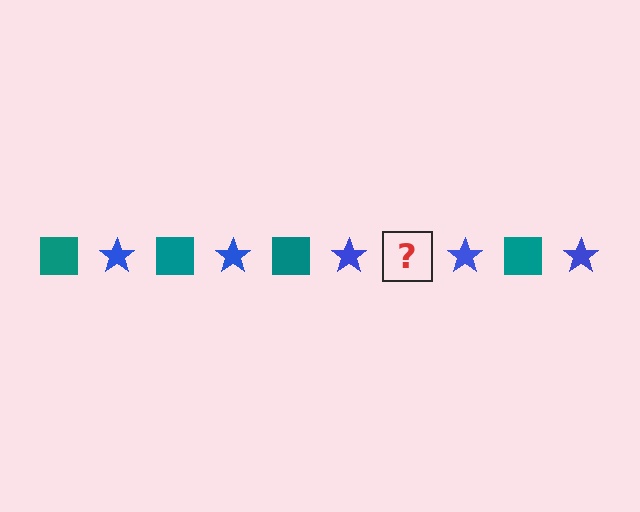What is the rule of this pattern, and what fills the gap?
The rule is that the pattern alternates between teal square and blue star. The gap should be filled with a teal square.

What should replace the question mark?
The question mark should be replaced with a teal square.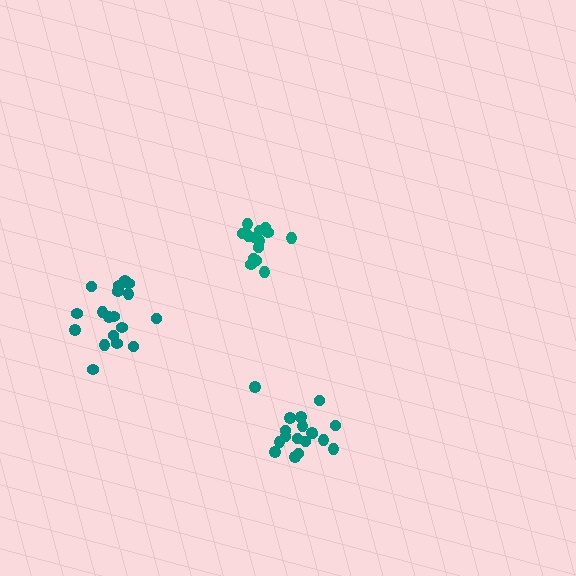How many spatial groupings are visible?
There are 3 spatial groupings.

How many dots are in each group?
Group 1: 14 dots, Group 2: 18 dots, Group 3: 18 dots (50 total).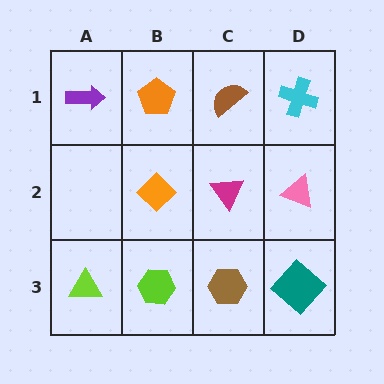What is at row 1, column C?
A brown semicircle.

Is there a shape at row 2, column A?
No, that cell is empty.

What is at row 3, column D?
A teal diamond.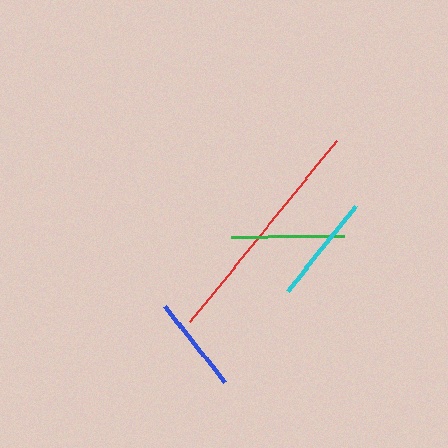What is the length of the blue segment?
The blue segment is approximately 97 pixels long.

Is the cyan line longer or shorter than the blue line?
The cyan line is longer than the blue line.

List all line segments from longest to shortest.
From longest to shortest: red, green, cyan, blue.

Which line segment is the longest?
The red line is the longest at approximately 234 pixels.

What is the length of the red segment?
The red segment is approximately 234 pixels long.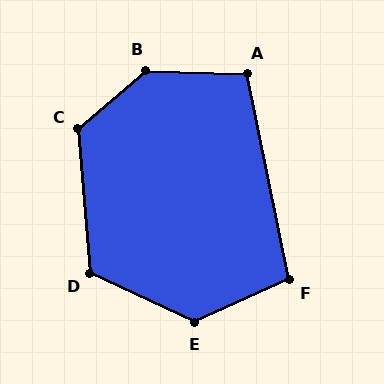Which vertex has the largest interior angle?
B, at approximately 137 degrees.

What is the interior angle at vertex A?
Approximately 104 degrees (obtuse).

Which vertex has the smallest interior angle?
F, at approximately 103 degrees.